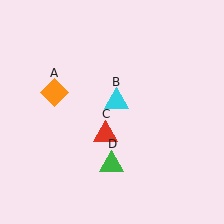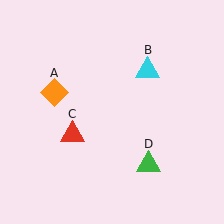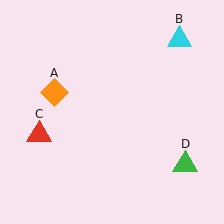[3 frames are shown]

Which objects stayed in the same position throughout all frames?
Orange diamond (object A) remained stationary.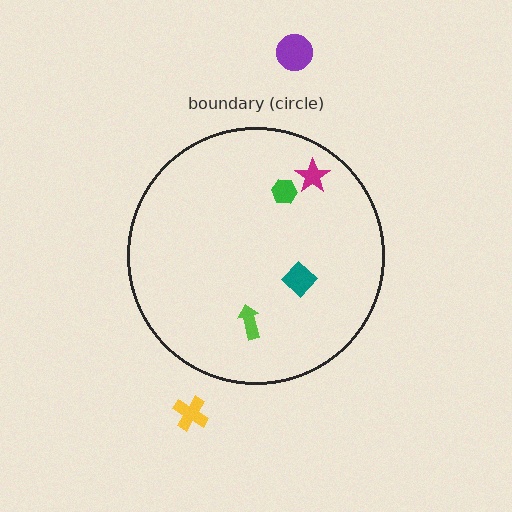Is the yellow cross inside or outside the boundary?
Outside.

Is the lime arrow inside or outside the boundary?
Inside.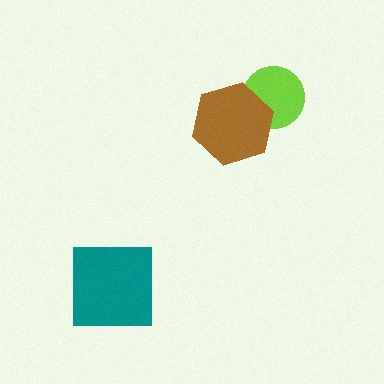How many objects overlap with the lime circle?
1 object overlaps with the lime circle.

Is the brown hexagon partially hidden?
No, no other shape covers it.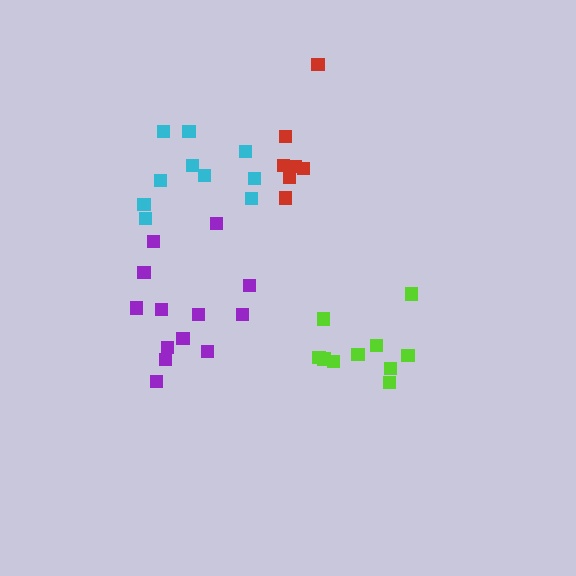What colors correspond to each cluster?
The clusters are colored: lime, purple, red, cyan.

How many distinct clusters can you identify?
There are 4 distinct clusters.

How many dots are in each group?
Group 1: 10 dots, Group 2: 13 dots, Group 3: 7 dots, Group 4: 10 dots (40 total).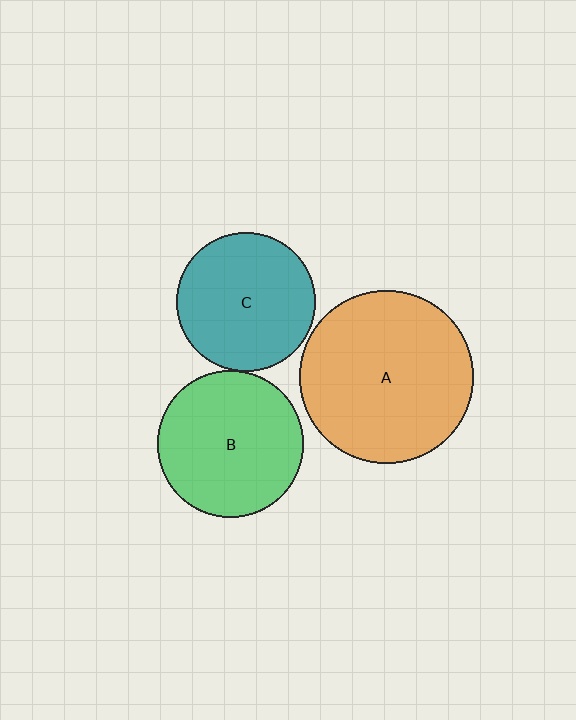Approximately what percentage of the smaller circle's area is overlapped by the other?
Approximately 5%.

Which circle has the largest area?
Circle A (orange).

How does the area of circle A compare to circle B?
Approximately 1.4 times.